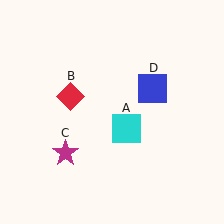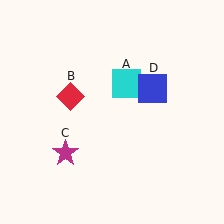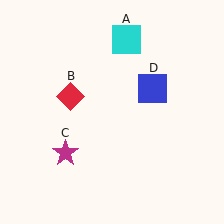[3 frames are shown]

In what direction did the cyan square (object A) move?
The cyan square (object A) moved up.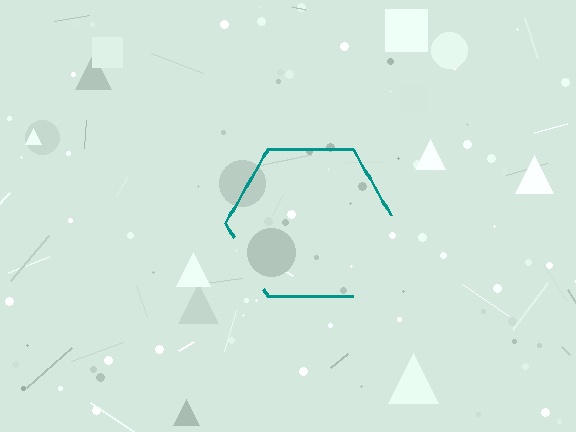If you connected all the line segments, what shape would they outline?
They would outline a hexagon.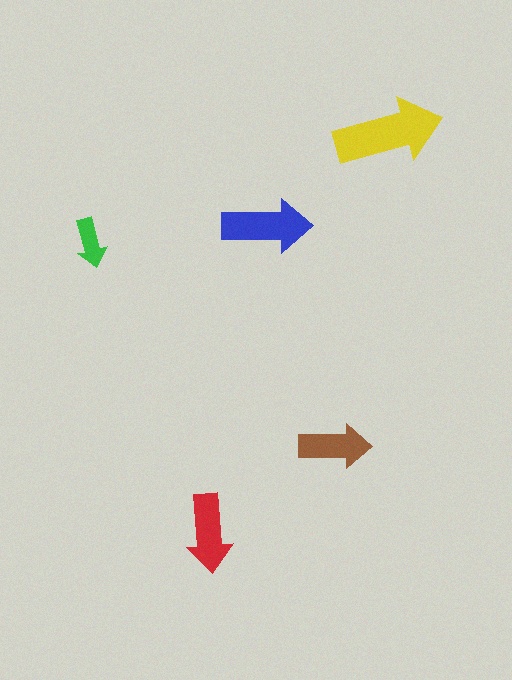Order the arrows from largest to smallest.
the yellow one, the blue one, the red one, the brown one, the green one.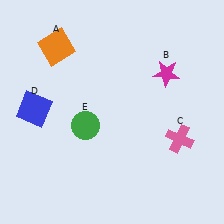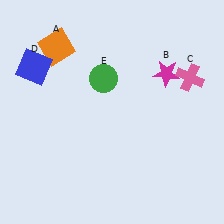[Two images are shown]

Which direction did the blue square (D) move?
The blue square (D) moved up.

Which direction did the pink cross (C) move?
The pink cross (C) moved up.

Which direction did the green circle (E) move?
The green circle (E) moved up.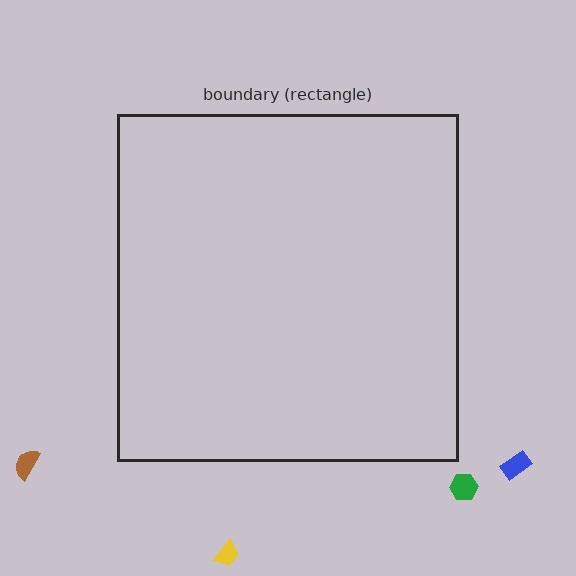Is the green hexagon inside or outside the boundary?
Outside.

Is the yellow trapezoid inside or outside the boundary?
Outside.